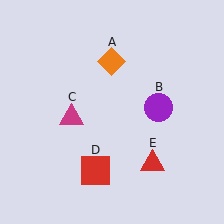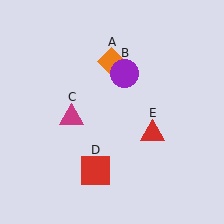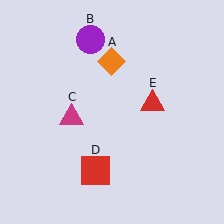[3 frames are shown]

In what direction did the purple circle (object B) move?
The purple circle (object B) moved up and to the left.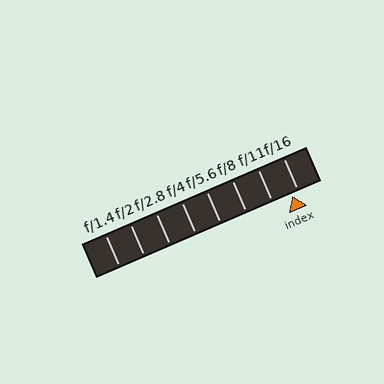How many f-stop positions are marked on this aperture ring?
There are 8 f-stop positions marked.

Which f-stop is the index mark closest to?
The index mark is closest to f/16.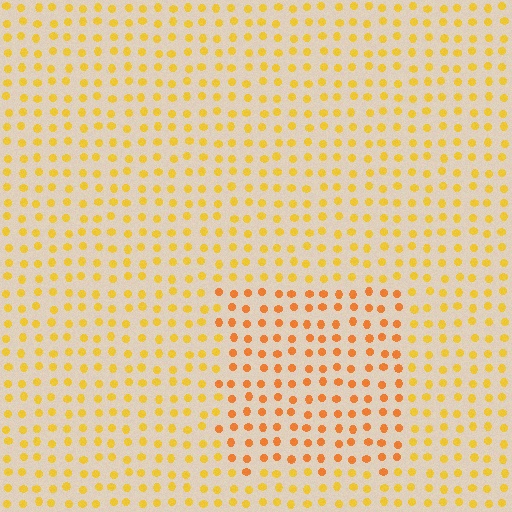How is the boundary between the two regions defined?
The boundary is defined purely by a slight shift in hue (about 24 degrees). Spacing, size, and orientation are identical on both sides.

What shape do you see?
I see a rectangle.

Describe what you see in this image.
The image is filled with small yellow elements in a uniform arrangement. A rectangle-shaped region is visible where the elements are tinted to a slightly different hue, forming a subtle color boundary.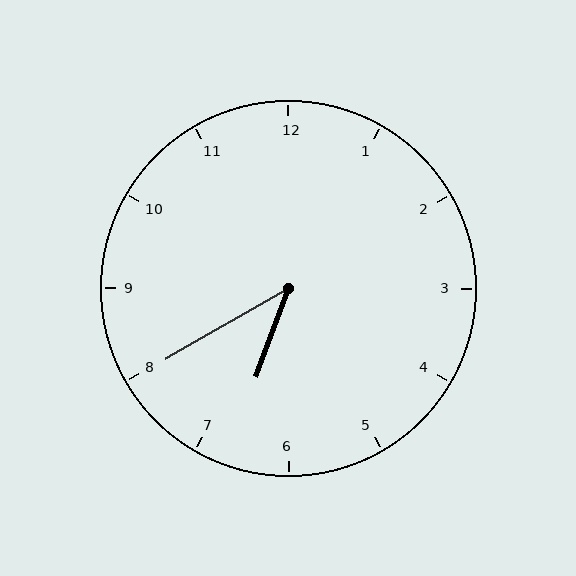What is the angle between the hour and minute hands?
Approximately 40 degrees.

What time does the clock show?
6:40.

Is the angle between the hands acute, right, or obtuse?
It is acute.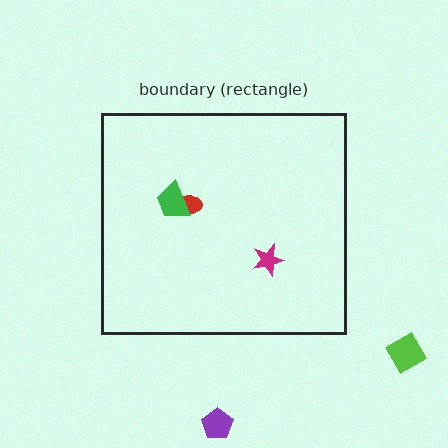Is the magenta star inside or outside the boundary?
Inside.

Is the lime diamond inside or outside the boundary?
Outside.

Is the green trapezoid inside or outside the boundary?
Inside.